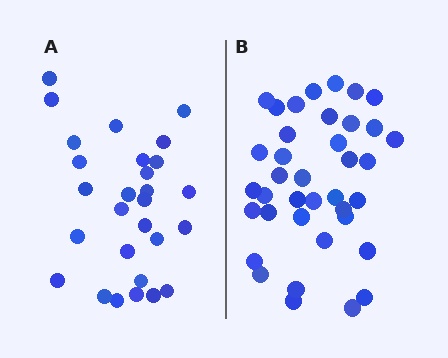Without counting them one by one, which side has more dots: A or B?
Region B (the right region) has more dots.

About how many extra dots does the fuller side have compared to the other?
Region B has roughly 10 or so more dots than region A.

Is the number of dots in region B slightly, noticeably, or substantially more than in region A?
Region B has noticeably more, but not dramatically so. The ratio is roughly 1.4 to 1.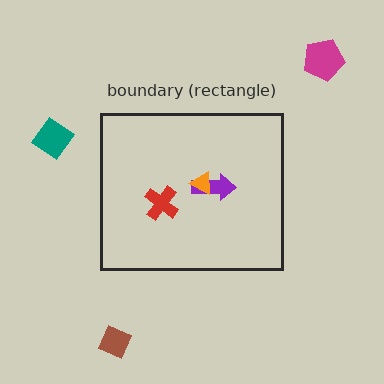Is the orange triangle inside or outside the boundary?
Inside.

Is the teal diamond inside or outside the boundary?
Outside.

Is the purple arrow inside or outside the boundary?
Inside.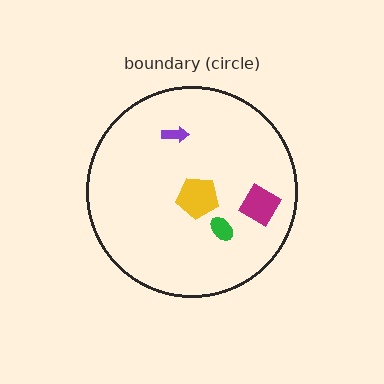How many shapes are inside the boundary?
4 inside, 0 outside.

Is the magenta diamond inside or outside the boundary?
Inside.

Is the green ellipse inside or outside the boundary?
Inside.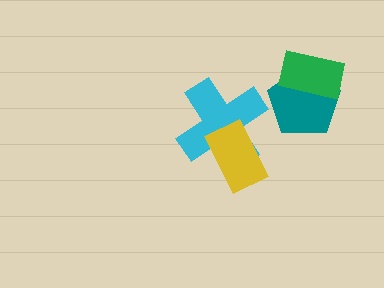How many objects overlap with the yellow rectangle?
1 object overlaps with the yellow rectangle.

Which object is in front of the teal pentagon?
The green rectangle is in front of the teal pentagon.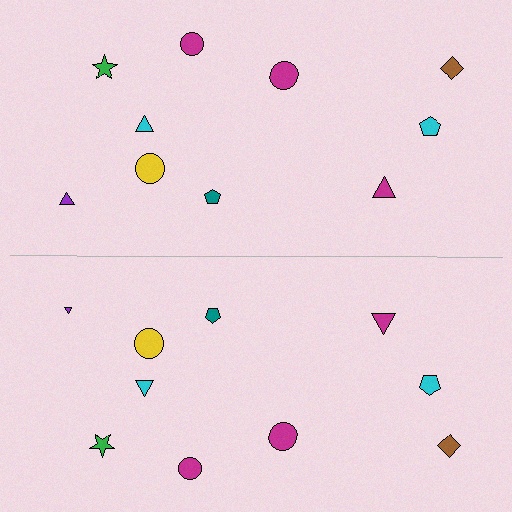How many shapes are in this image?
There are 20 shapes in this image.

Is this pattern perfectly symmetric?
No, the pattern is not perfectly symmetric. The purple triangle on the bottom side has a different size than its mirror counterpart.